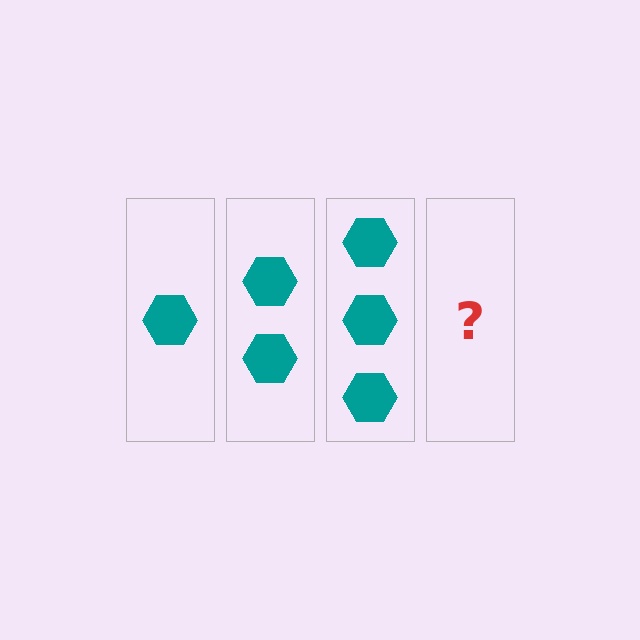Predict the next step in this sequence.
The next step is 4 hexagons.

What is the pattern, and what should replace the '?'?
The pattern is that each step adds one more hexagon. The '?' should be 4 hexagons.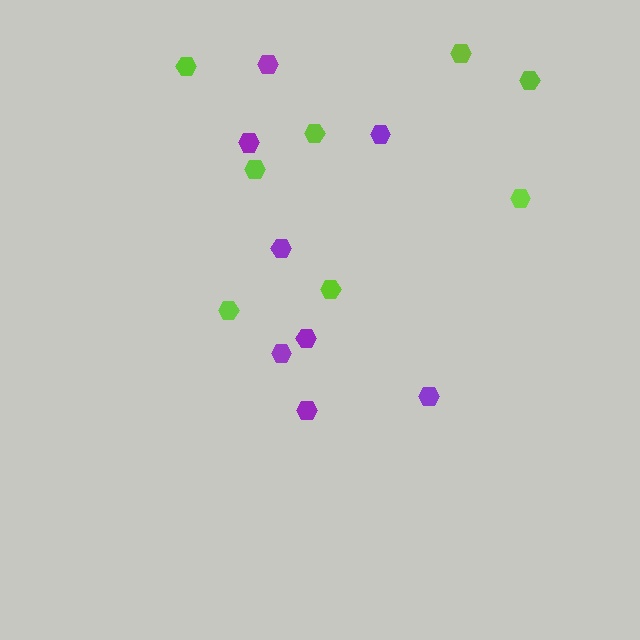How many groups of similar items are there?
There are 2 groups: one group of lime hexagons (8) and one group of purple hexagons (8).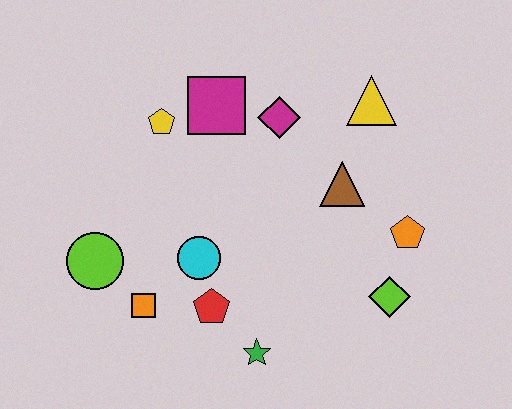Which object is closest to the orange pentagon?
The lime diamond is closest to the orange pentagon.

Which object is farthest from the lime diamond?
The lime circle is farthest from the lime diamond.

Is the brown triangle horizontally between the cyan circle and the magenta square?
No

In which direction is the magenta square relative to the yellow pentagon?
The magenta square is to the right of the yellow pentagon.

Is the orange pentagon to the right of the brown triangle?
Yes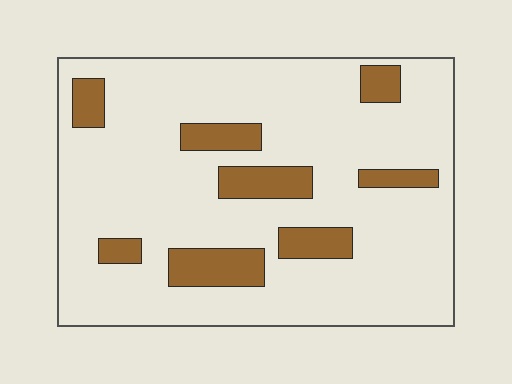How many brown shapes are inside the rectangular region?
8.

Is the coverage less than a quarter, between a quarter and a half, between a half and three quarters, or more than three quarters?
Less than a quarter.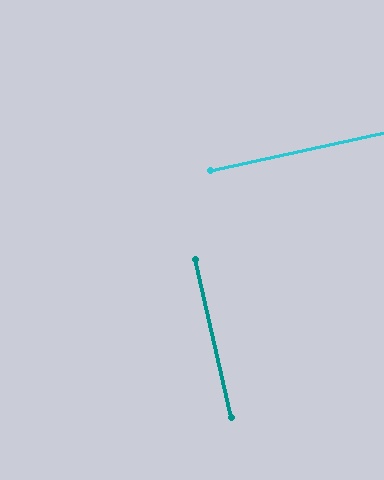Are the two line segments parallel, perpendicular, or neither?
Perpendicular — they meet at approximately 89°.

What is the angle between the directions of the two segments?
Approximately 89 degrees.